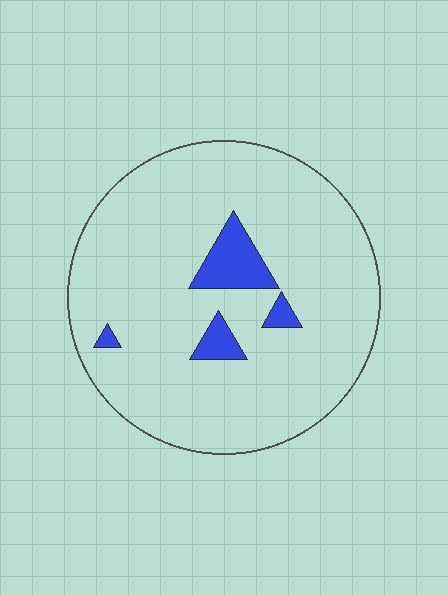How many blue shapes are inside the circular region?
4.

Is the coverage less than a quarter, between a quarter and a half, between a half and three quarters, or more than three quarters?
Less than a quarter.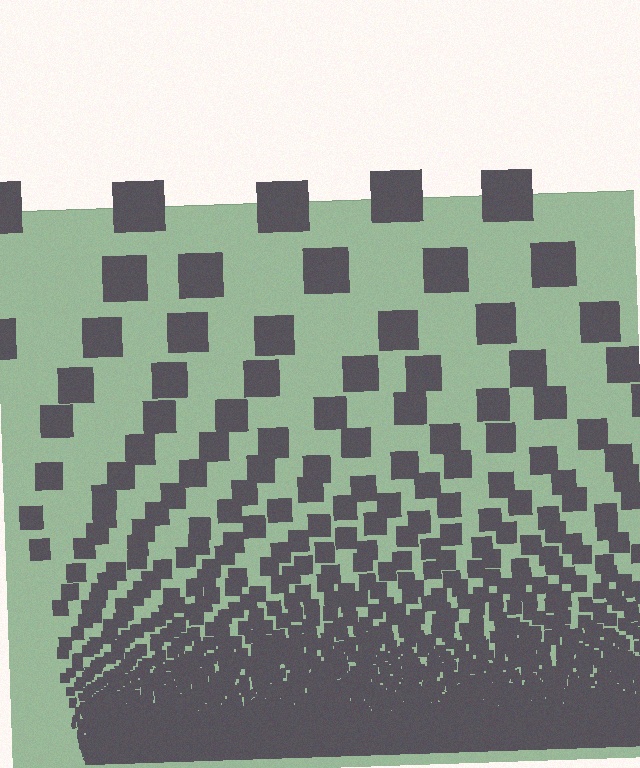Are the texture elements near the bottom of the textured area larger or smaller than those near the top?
Smaller. The gradient is inverted — elements near the bottom are smaller and denser.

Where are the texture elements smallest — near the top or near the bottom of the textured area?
Near the bottom.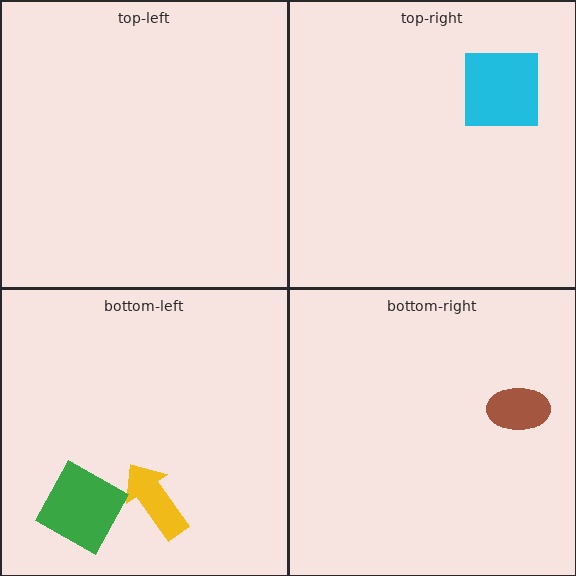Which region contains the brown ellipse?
The bottom-right region.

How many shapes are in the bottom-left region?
2.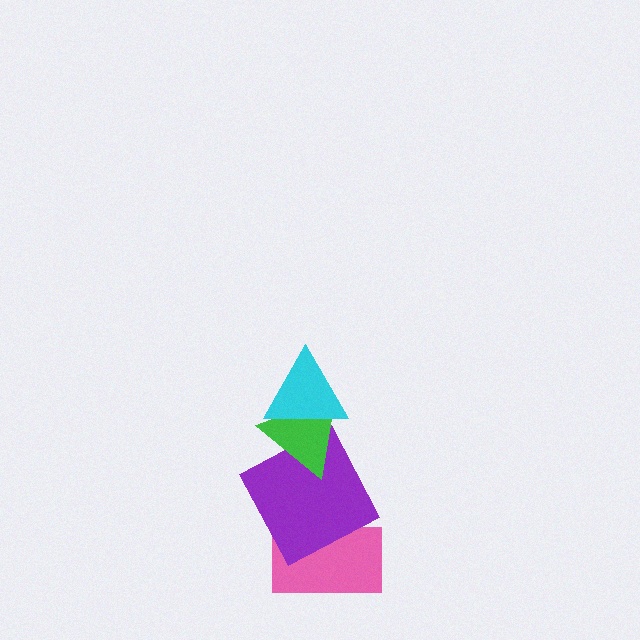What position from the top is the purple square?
The purple square is 3rd from the top.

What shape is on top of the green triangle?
The cyan triangle is on top of the green triangle.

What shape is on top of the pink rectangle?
The purple square is on top of the pink rectangle.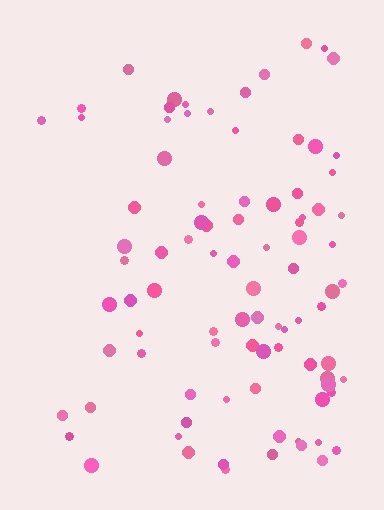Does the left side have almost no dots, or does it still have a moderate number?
Still a moderate number, just noticeably fewer than the right.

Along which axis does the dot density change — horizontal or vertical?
Horizontal.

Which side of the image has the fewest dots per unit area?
The left.